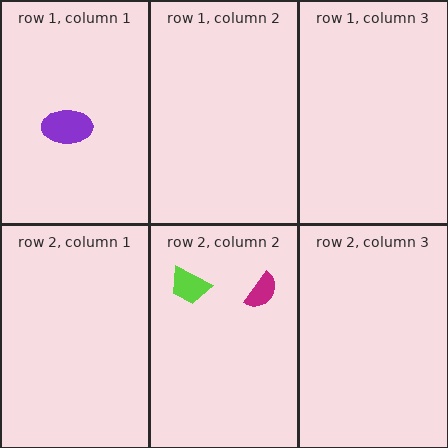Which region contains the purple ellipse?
The row 1, column 1 region.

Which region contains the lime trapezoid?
The row 2, column 2 region.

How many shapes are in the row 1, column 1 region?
1.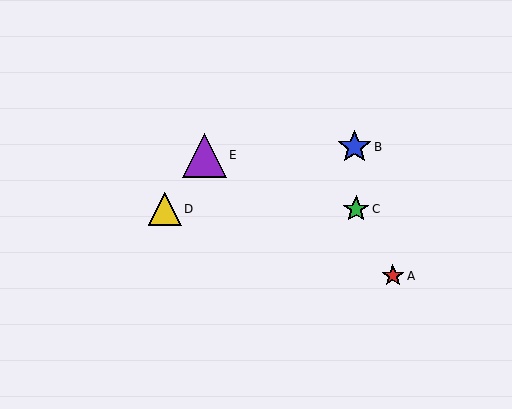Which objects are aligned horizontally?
Objects C, D are aligned horizontally.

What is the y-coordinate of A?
Object A is at y≈276.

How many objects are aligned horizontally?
2 objects (C, D) are aligned horizontally.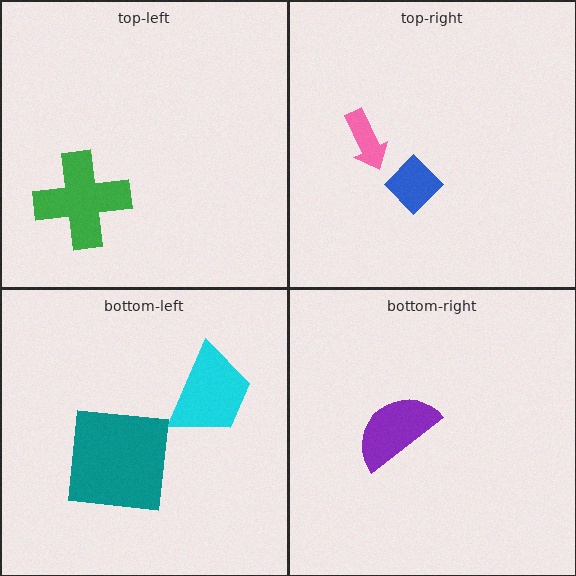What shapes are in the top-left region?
The green cross.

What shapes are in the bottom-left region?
The cyan trapezoid, the teal square.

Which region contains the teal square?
The bottom-left region.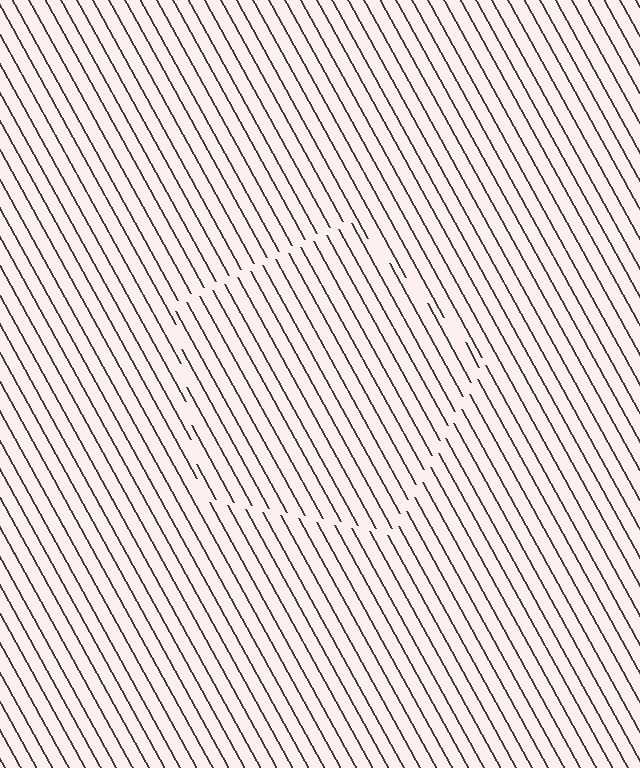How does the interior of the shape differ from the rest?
The interior of the shape contains the same grating, shifted by half a period — the contour is defined by the phase discontinuity where line-ends from the inner and outer gratings abut.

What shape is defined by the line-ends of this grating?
An illusory pentagon. The interior of the shape contains the same grating, shifted by half a period — the contour is defined by the phase discontinuity where line-ends from the inner and outer gratings abut.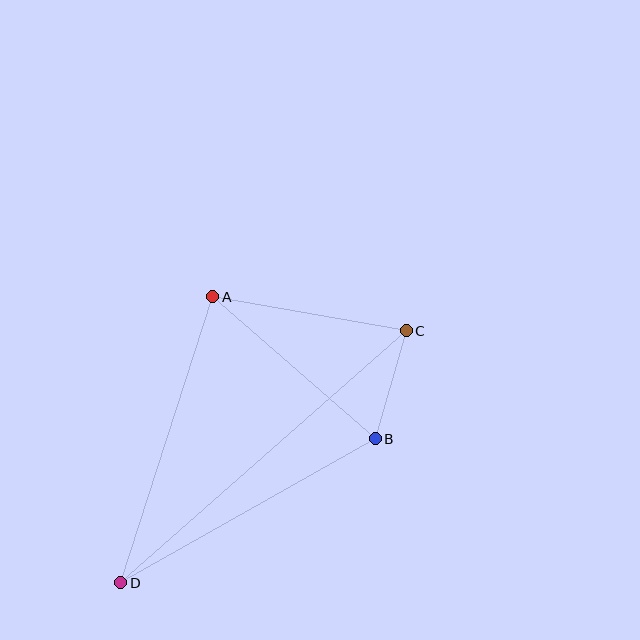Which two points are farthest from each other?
Points C and D are farthest from each other.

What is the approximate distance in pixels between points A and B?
The distance between A and B is approximately 216 pixels.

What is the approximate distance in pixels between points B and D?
The distance between B and D is approximately 293 pixels.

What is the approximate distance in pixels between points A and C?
The distance between A and C is approximately 197 pixels.